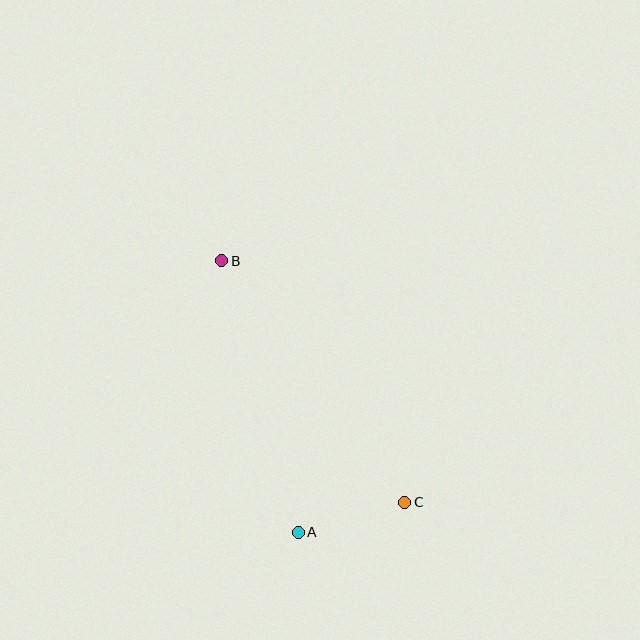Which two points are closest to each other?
Points A and C are closest to each other.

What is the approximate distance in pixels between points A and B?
The distance between A and B is approximately 282 pixels.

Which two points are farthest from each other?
Points B and C are farthest from each other.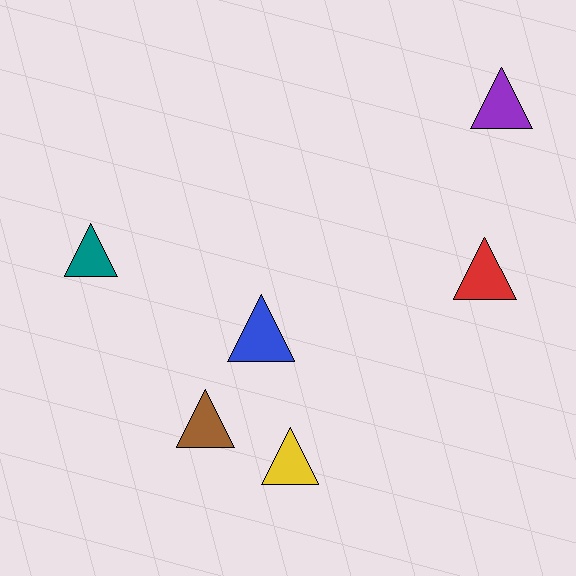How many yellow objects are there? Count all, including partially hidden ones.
There is 1 yellow object.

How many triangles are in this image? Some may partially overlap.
There are 6 triangles.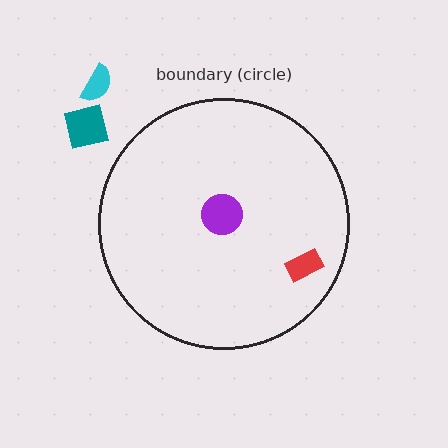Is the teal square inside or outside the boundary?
Outside.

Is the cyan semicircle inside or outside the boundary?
Outside.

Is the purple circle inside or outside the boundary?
Inside.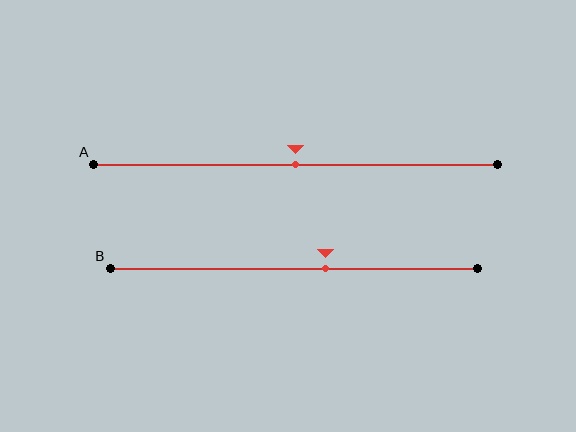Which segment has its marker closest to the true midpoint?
Segment A has its marker closest to the true midpoint.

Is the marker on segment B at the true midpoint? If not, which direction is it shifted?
No, the marker on segment B is shifted to the right by about 9% of the segment length.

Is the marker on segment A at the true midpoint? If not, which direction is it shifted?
Yes, the marker on segment A is at the true midpoint.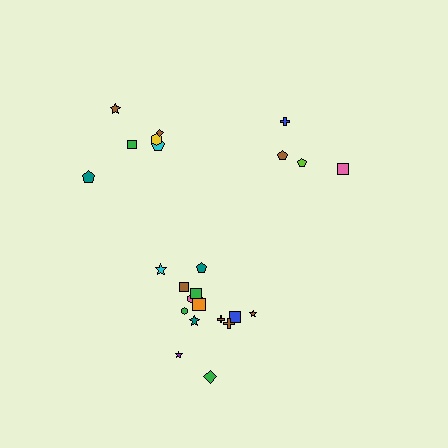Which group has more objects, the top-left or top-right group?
The top-left group.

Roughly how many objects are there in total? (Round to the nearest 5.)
Roughly 25 objects in total.